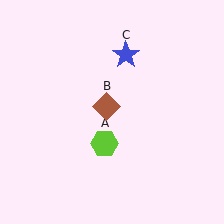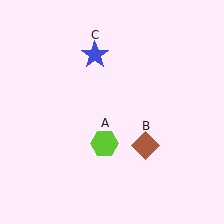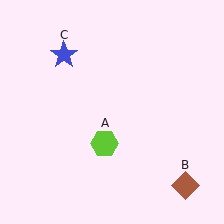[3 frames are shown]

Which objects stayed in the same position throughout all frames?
Lime hexagon (object A) remained stationary.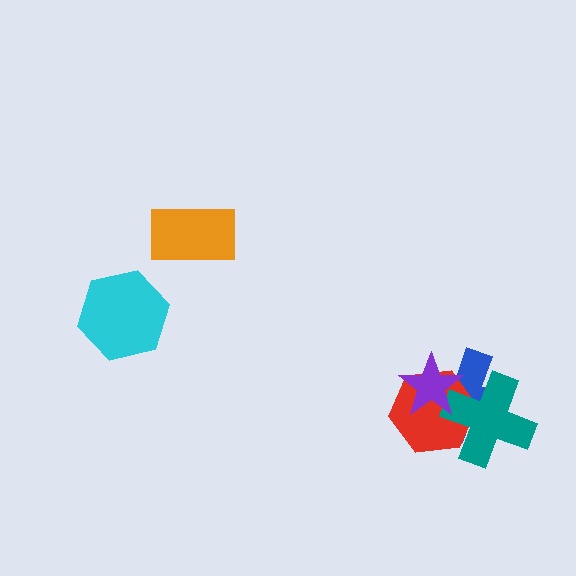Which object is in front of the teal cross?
The purple star is in front of the teal cross.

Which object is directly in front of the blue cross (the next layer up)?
The red hexagon is directly in front of the blue cross.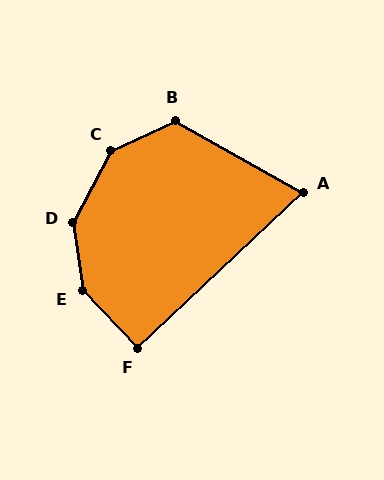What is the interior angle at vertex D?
Approximately 144 degrees (obtuse).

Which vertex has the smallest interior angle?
A, at approximately 73 degrees.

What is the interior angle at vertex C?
Approximately 143 degrees (obtuse).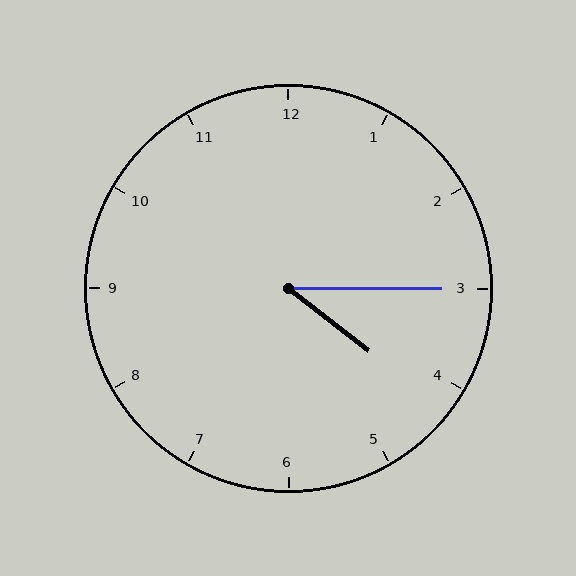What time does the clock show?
4:15.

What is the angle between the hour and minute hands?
Approximately 38 degrees.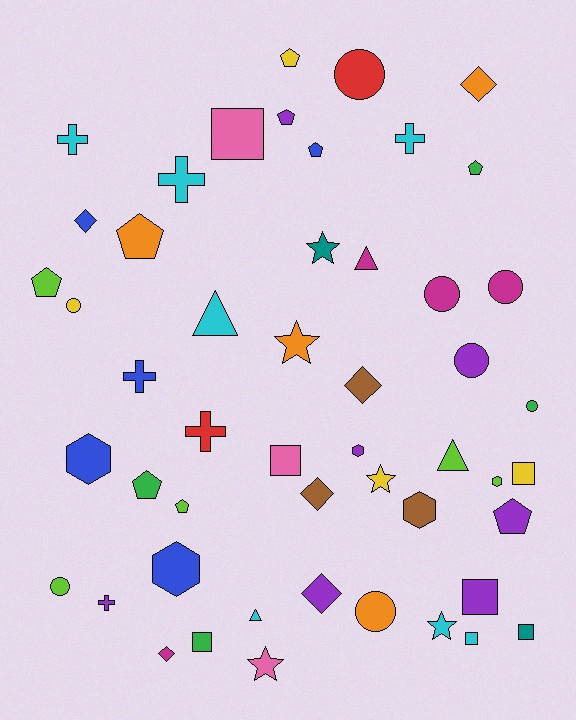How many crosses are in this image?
There are 6 crosses.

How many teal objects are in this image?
There are 2 teal objects.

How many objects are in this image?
There are 50 objects.